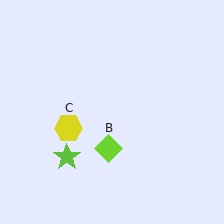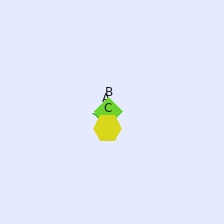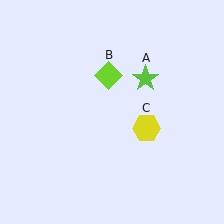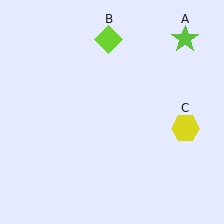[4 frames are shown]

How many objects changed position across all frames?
3 objects changed position: lime star (object A), lime diamond (object B), yellow hexagon (object C).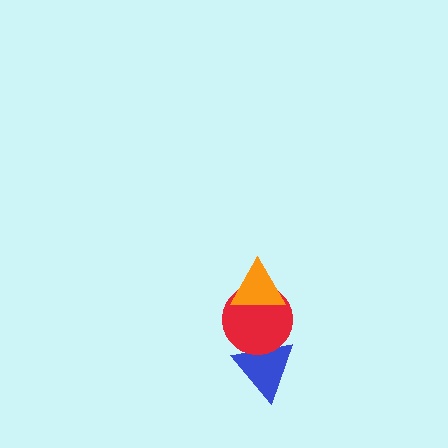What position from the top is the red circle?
The red circle is 2nd from the top.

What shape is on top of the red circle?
The orange triangle is on top of the red circle.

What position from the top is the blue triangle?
The blue triangle is 3rd from the top.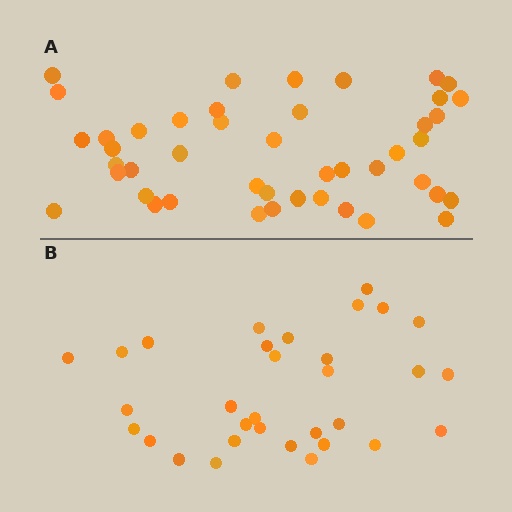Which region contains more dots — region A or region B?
Region A (the top region) has more dots.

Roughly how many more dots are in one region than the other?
Region A has approximately 15 more dots than region B.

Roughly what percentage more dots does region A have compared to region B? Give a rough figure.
About 40% more.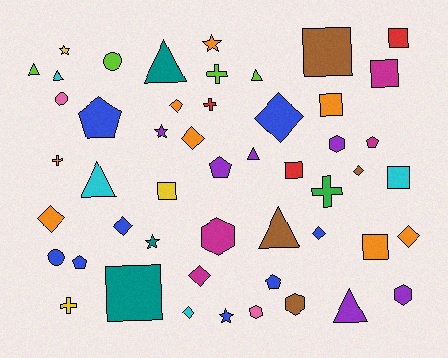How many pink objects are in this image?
There are 2 pink objects.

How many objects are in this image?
There are 50 objects.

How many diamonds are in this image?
There are 10 diamonds.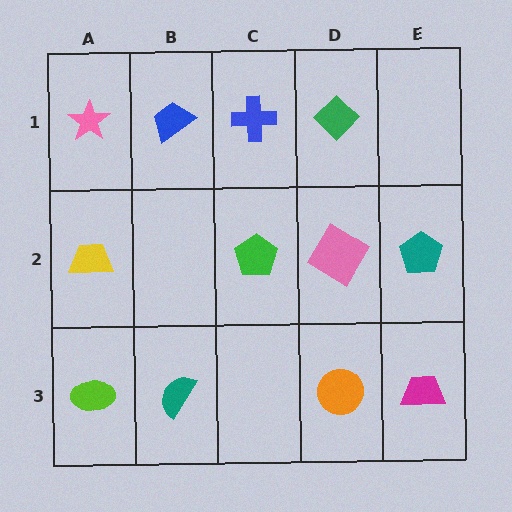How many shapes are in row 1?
4 shapes.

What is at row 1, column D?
A green diamond.